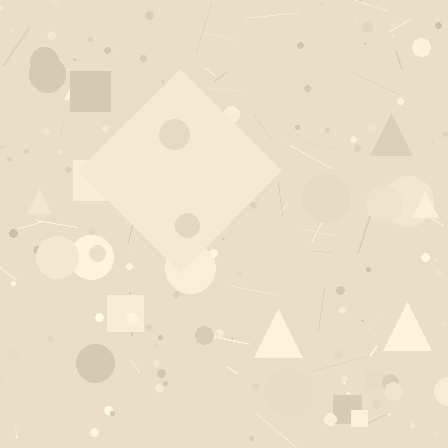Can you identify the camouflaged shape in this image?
The camouflaged shape is a diamond.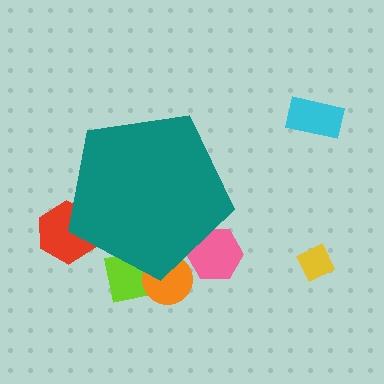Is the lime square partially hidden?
Yes, the lime square is partially hidden behind the teal pentagon.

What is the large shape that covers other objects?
A teal pentagon.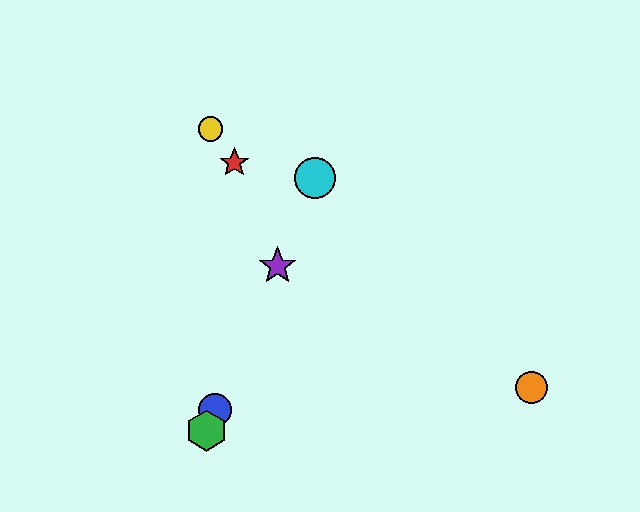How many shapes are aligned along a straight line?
4 shapes (the blue circle, the green hexagon, the purple star, the cyan circle) are aligned along a straight line.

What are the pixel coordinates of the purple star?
The purple star is at (277, 266).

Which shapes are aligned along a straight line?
The blue circle, the green hexagon, the purple star, the cyan circle are aligned along a straight line.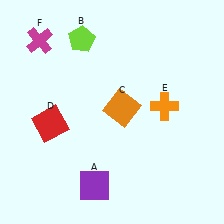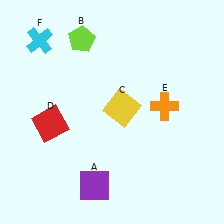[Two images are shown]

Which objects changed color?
C changed from orange to yellow. F changed from magenta to cyan.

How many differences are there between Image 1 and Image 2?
There are 2 differences between the two images.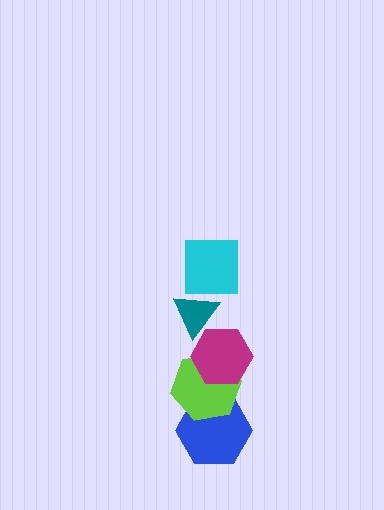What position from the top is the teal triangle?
The teal triangle is 2nd from the top.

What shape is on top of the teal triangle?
The cyan square is on top of the teal triangle.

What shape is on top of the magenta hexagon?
The teal triangle is on top of the magenta hexagon.